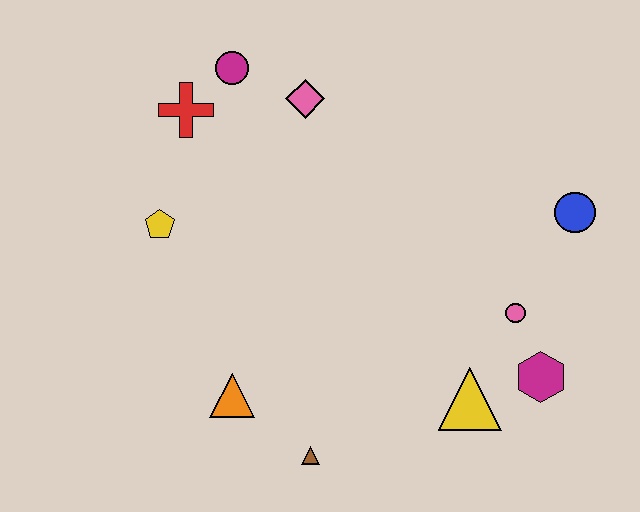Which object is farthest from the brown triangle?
The magenta circle is farthest from the brown triangle.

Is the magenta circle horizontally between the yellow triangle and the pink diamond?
No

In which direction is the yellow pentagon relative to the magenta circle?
The yellow pentagon is below the magenta circle.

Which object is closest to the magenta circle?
The red cross is closest to the magenta circle.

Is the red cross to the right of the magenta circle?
No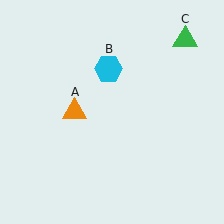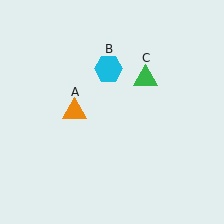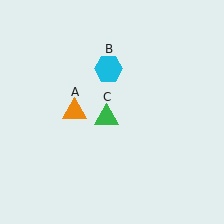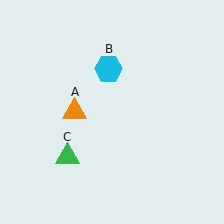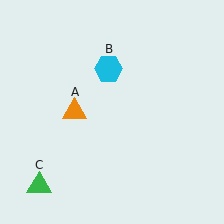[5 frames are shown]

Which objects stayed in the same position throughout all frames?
Orange triangle (object A) and cyan hexagon (object B) remained stationary.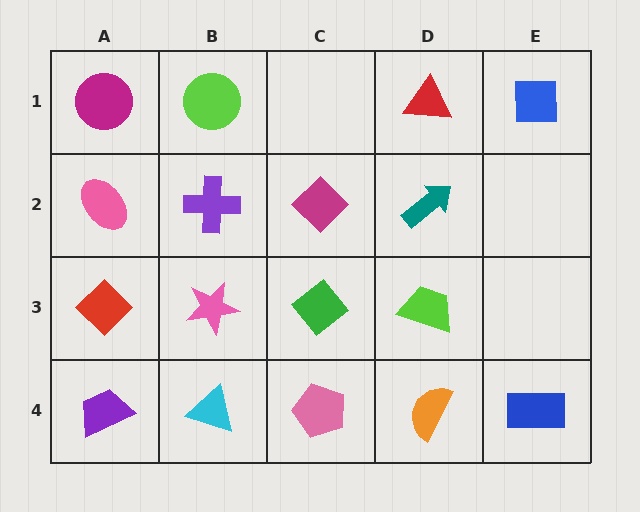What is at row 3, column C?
A green diamond.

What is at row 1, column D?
A red triangle.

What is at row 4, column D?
An orange semicircle.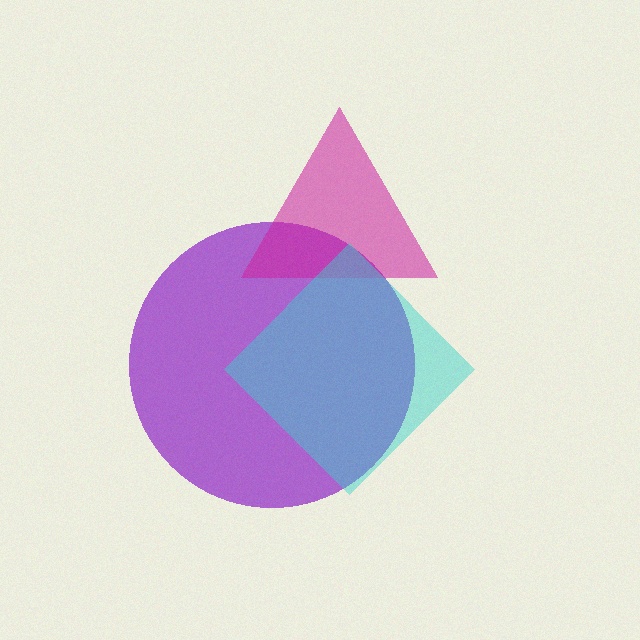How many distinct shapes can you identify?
There are 3 distinct shapes: a purple circle, a magenta triangle, a cyan diamond.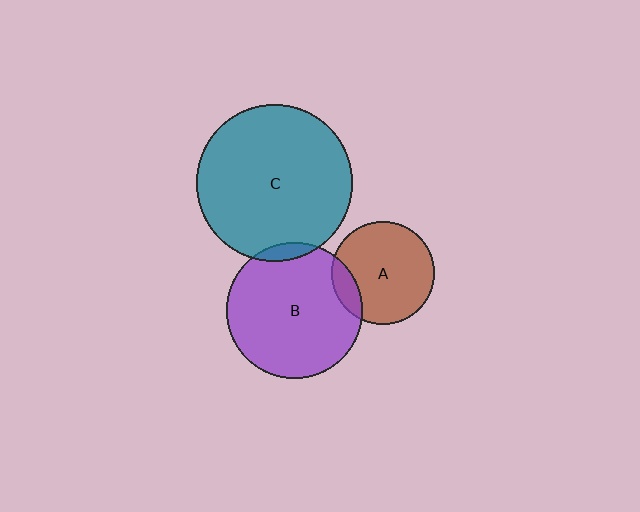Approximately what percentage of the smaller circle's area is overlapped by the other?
Approximately 5%.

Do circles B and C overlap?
Yes.